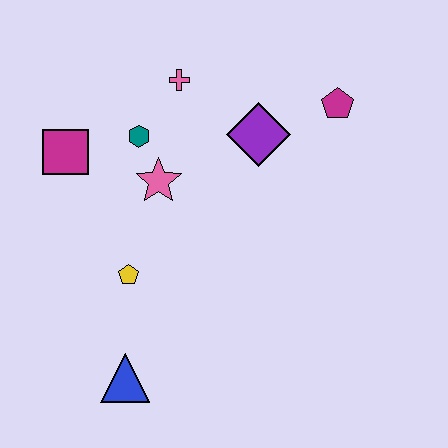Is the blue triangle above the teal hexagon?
No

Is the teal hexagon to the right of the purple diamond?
No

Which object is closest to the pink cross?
The teal hexagon is closest to the pink cross.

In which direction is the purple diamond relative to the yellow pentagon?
The purple diamond is above the yellow pentagon.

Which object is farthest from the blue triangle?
The magenta pentagon is farthest from the blue triangle.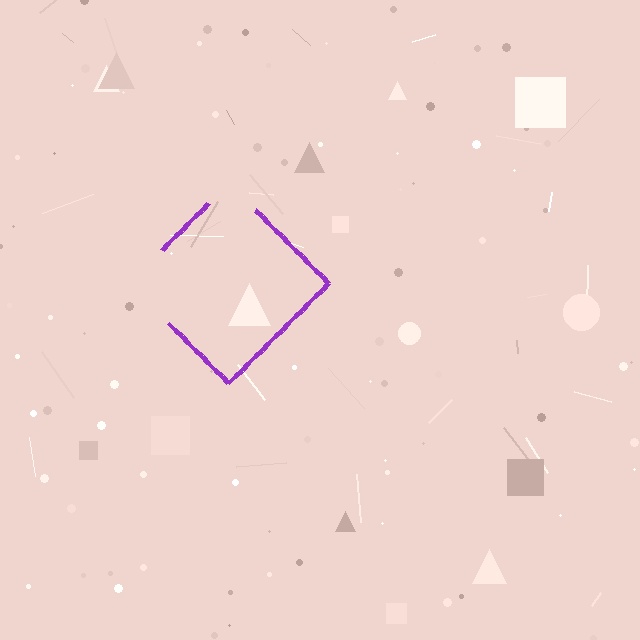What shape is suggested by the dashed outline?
The dashed outline suggests a diamond.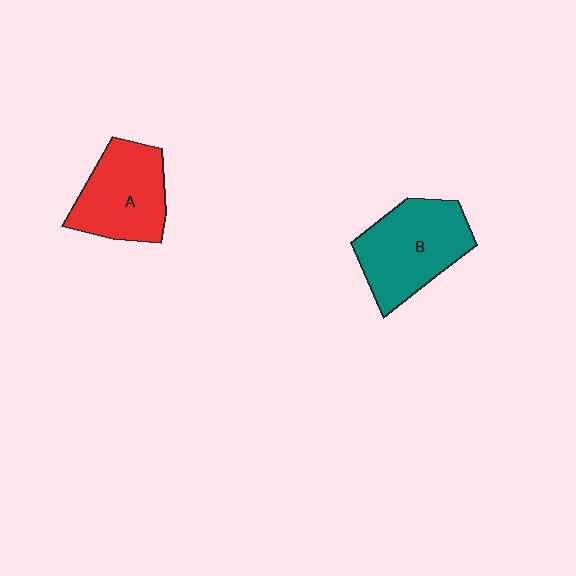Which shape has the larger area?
Shape B (teal).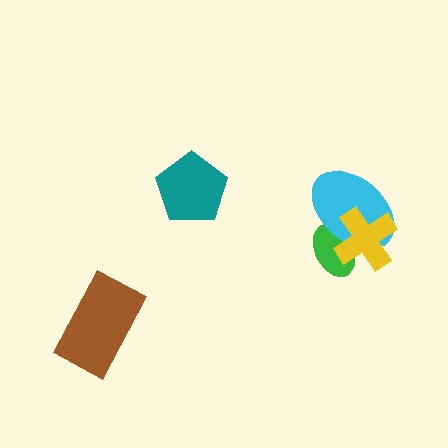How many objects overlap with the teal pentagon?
0 objects overlap with the teal pentagon.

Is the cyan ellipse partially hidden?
Yes, it is partially covered by another shape.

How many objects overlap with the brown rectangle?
0 objects overlap with the brown rectangle.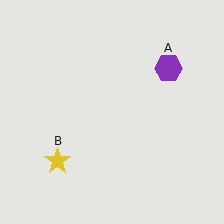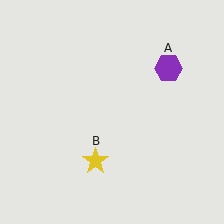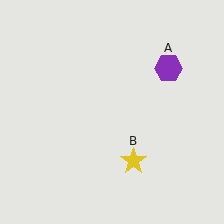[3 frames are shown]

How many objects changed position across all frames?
1 object changed position: yellow star (object B).